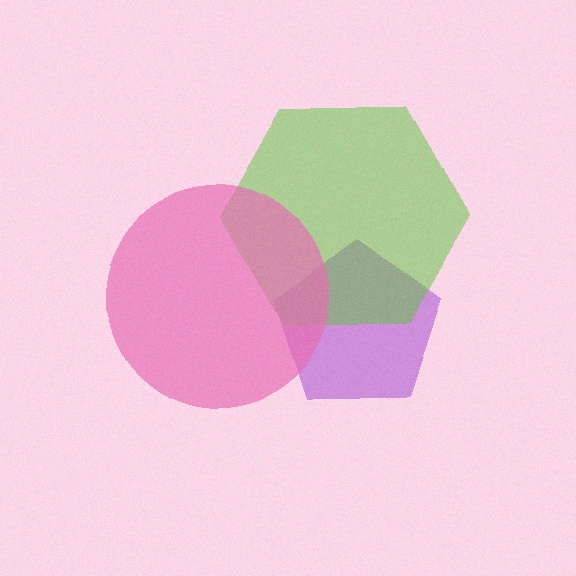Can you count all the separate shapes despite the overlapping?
Yes, there are 3 separate shapes.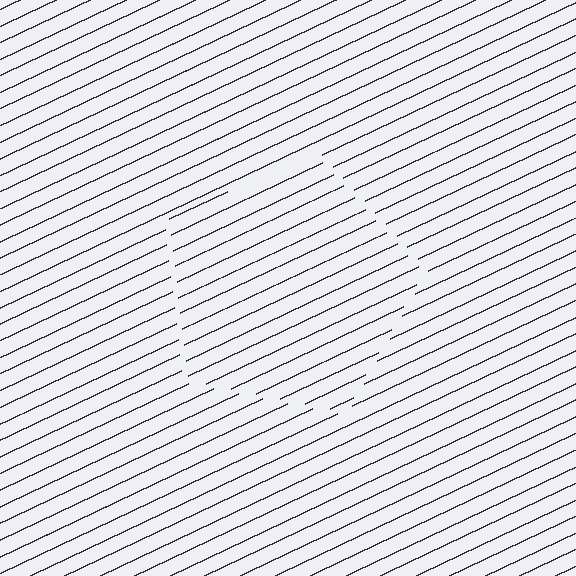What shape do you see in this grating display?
An illusory pentagon. The interior of the shape contains the same grating, shifted by half a period — the contour is defined by the phase discontinuity where line-ends from the inner and outer gratings abut.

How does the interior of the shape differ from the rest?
The interior of the shape contains the same grating, shifted by half a period — the contour is defined by the phase discontinuity where line-ends from the inner and outer gratings abut.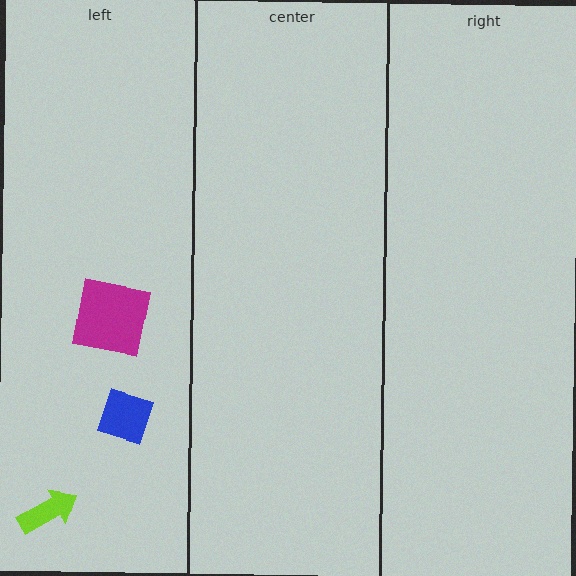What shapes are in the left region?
The magenta square, the lime arrow, the blue diamond.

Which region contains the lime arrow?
The left region.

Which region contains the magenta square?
The left region.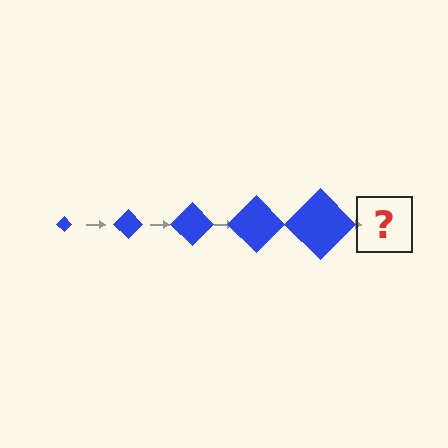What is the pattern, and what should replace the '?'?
The pattern is that the diamond gets progressively larger each step. The '?' should be a blue diamond, larger than the previous one.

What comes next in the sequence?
The next element should be a blue diamond, larger than the previous one.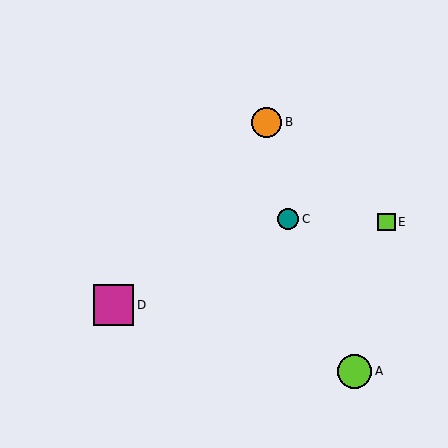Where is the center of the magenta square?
The center of the magenta square is at (113, 305).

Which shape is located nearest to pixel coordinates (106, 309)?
The magenta square (labeled D) at (113, 305) is nearest to that location.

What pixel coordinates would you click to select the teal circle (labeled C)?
Click at (288, 219) to select the teal circle C.